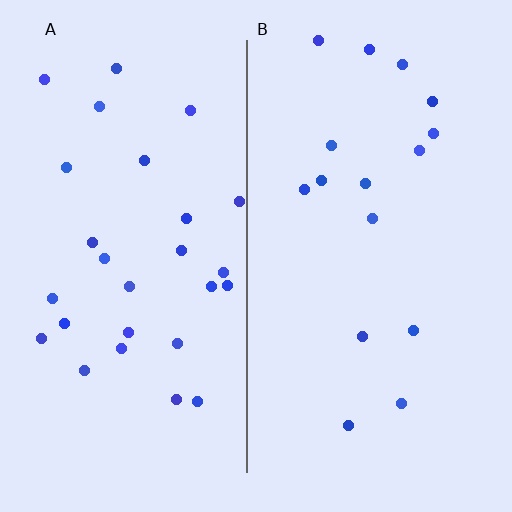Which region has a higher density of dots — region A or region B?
A (the left).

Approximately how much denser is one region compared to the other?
Approximately 1.7× — region A over region B.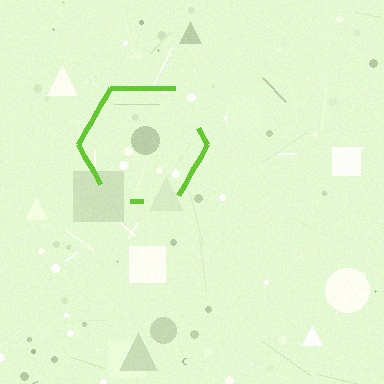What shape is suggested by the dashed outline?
The dashed outline suggests a hexagon.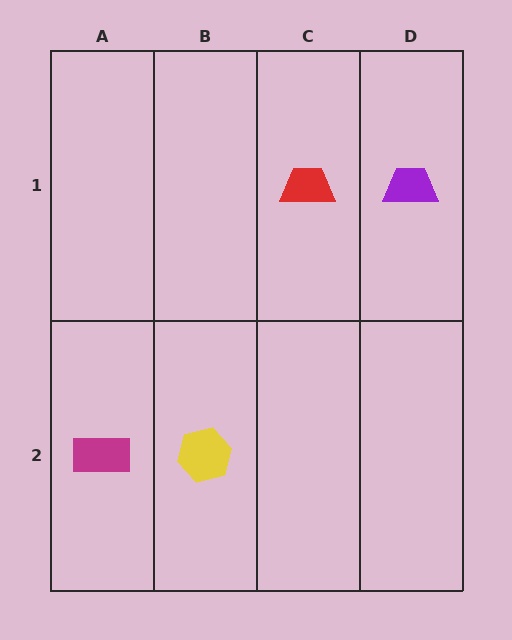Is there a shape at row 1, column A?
No, that cell is empty.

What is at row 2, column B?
A yellow hexagon.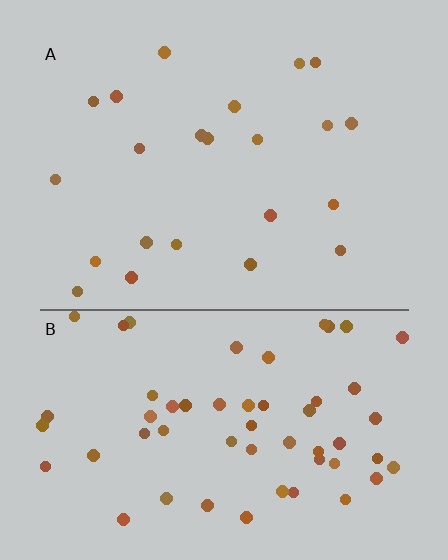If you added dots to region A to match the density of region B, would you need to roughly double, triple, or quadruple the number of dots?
Approximately triple.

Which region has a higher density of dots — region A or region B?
B (the bottom).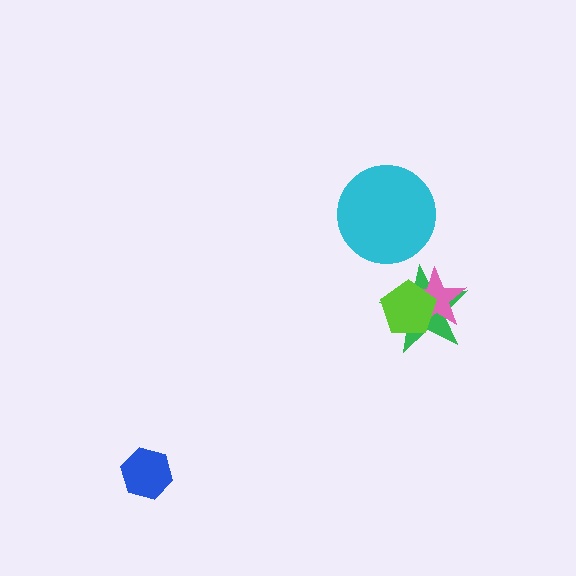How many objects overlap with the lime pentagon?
2 objects overlap with the lime pentagon.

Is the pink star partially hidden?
Yes, it is partially covered by another shape.